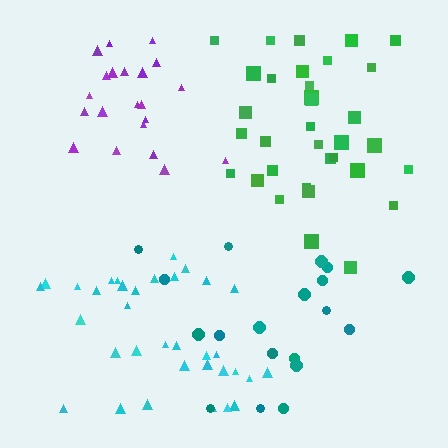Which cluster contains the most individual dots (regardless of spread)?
Cyan (34).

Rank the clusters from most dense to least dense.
purple, cyan, green, teal.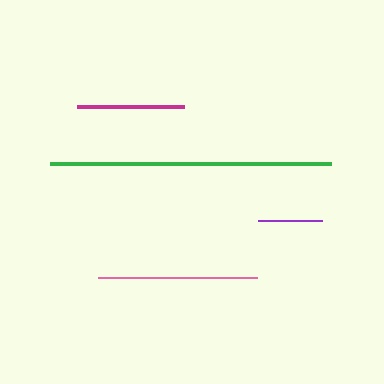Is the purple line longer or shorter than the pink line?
The pink line is longer than the purple line.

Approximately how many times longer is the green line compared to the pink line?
The green line is approximately 1.8 times the length of the pink line.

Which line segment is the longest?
The green line is the longest at approximately 282 pixels.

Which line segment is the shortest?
The purple line is the shortest at approximately 64 pixels.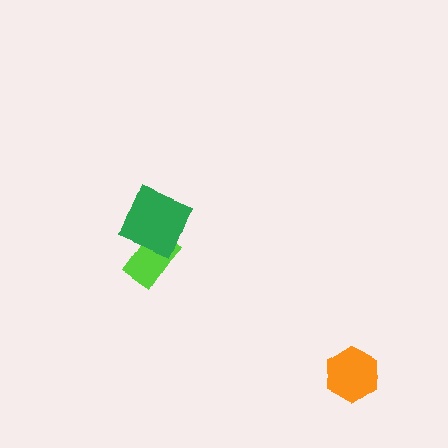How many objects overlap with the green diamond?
1 object overlaps with the green diamond.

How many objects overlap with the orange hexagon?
0 objects overlap with the orange hexagon.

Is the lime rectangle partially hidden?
Yes, it is partially covered by another shape.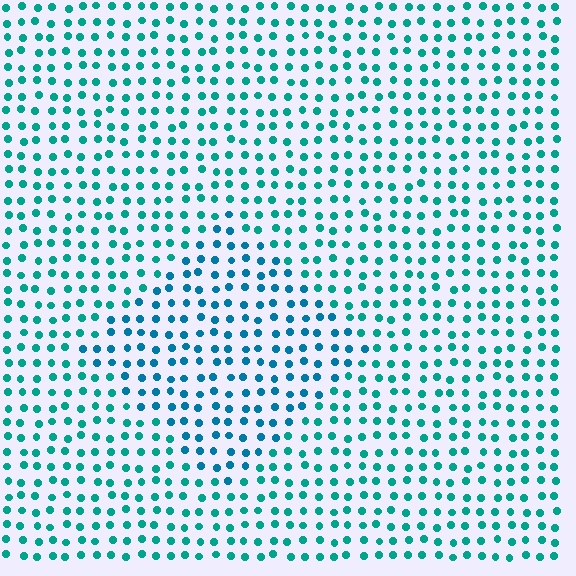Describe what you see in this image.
The image is filled with small teal elements in a uniform arrangement. A diamond-shaped region is visible where the elements are tinted to a slightly different hue, forming a subtle color boundary.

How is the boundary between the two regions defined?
The boundary is defined purely by a slight shift in hue (about 25 degrees). Spacing, size, and orientation are identical on both sides.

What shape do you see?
I see a diamond.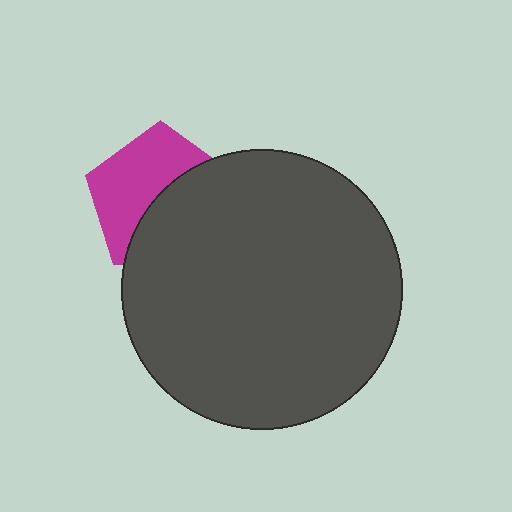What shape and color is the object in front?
The object in front is a dark gray circle.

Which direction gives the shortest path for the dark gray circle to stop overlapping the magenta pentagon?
Moving toward the lower-right gives the shortest separation.